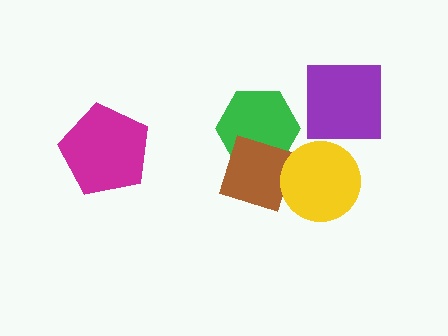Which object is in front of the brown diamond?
The yellow circle is in front of the brown diamond.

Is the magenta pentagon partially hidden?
No, no other shape covers it.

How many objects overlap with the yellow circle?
1 object overlaps with the yellow circle.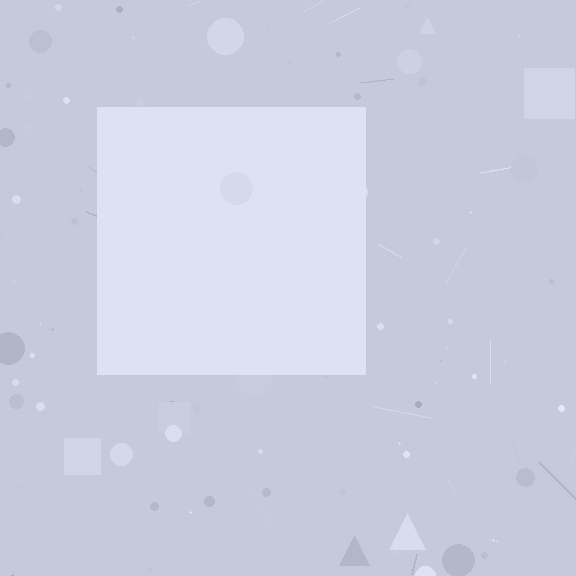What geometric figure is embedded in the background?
A square is embedded in the background.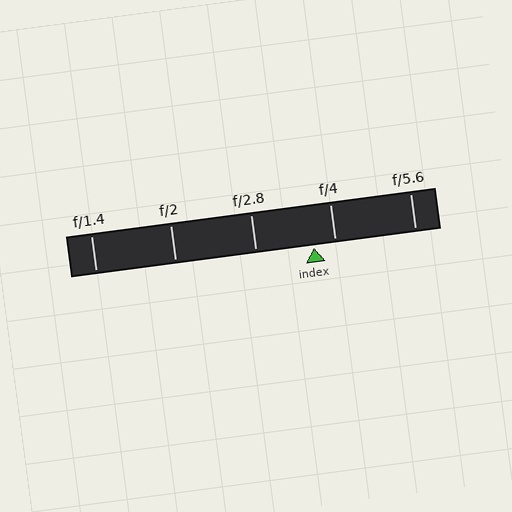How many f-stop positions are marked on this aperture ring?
There are 5 f-stop positions marked.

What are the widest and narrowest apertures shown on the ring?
The widest aperture shown is f/1.4 and the narrowest is f/5.6.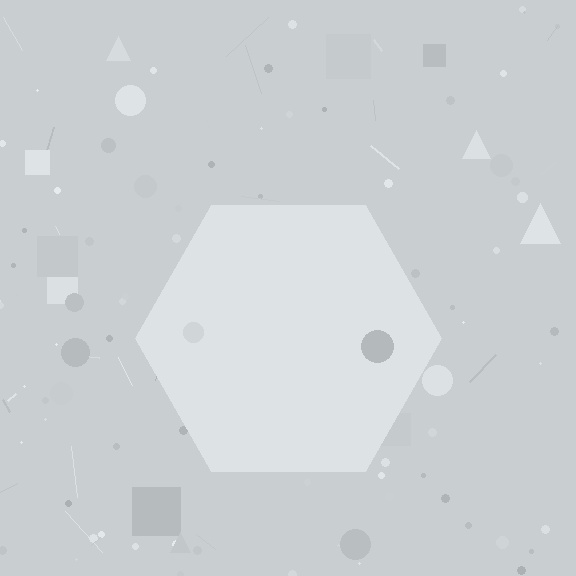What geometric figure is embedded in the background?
A hexagon is embedded in the background.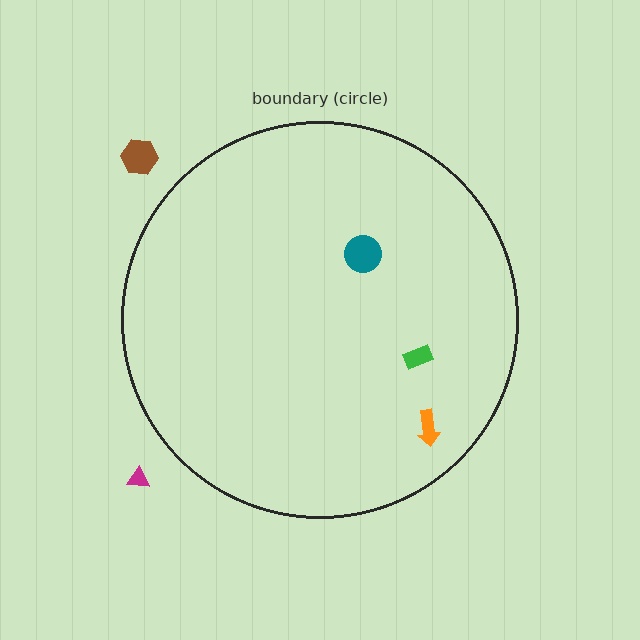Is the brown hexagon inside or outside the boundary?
Outside.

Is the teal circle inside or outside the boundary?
Inside.